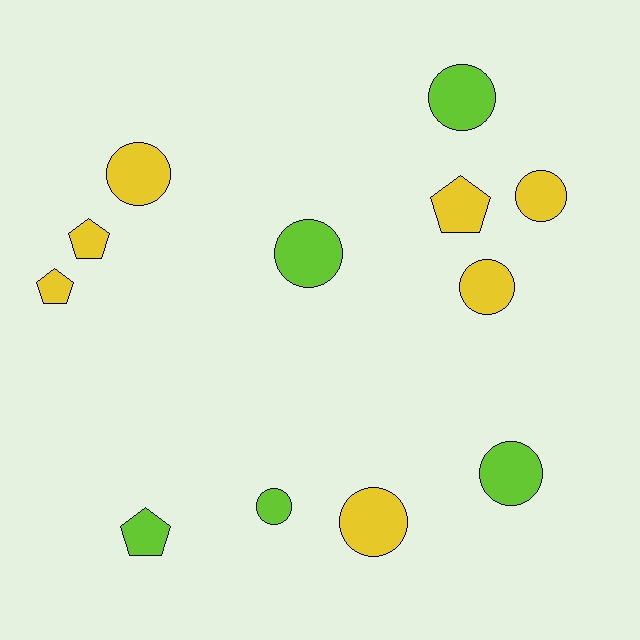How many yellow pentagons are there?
There are 3 yellow pentagons.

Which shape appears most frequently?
Circle, with 8 objects.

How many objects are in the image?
There are 12 objects.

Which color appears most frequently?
Yellow, with 7 objects.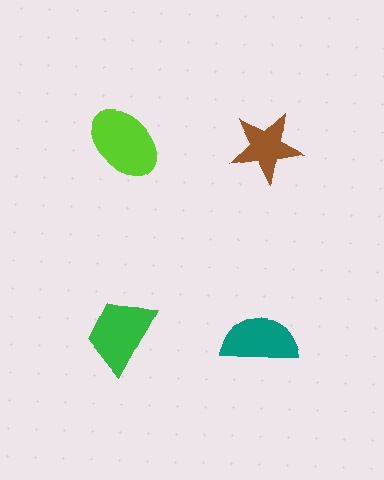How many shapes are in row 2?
2 shapes.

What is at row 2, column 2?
A teal semicircle.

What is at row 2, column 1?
A green trapezoid.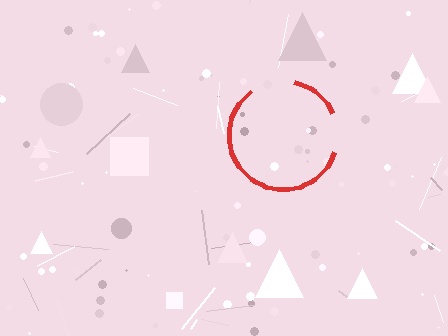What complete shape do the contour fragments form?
The contour fragments form a circle.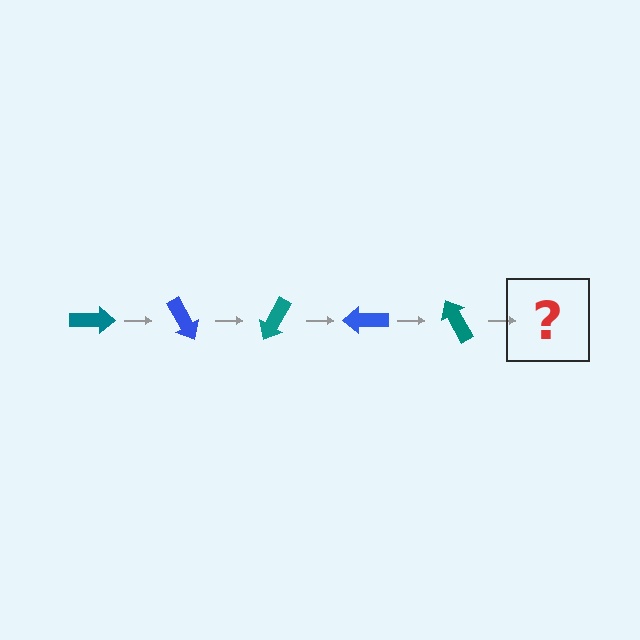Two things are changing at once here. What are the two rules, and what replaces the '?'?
The two rules are that it rotates 60 degrees each step and the color cycles through teal and blue. The '?' should be a blue arrow, rotated 300 degrees from the start.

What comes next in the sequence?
The next element should be a blue arrow, rotated 300 degrees from the start.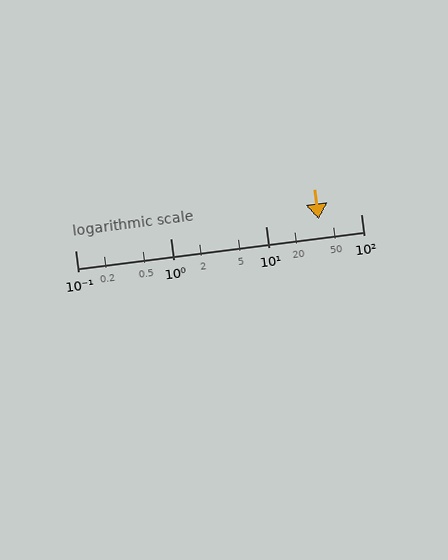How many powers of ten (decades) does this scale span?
The scale spans 3 decades, from 0.1 to 100.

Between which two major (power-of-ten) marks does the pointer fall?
The pointer is between 10 and 100.